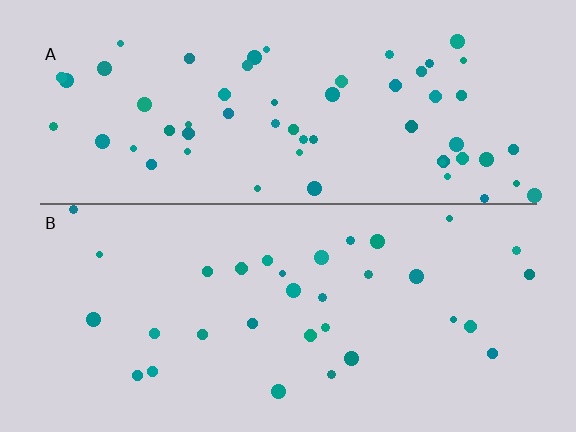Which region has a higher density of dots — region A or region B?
A (the top).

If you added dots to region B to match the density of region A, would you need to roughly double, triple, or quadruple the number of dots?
Approximately double.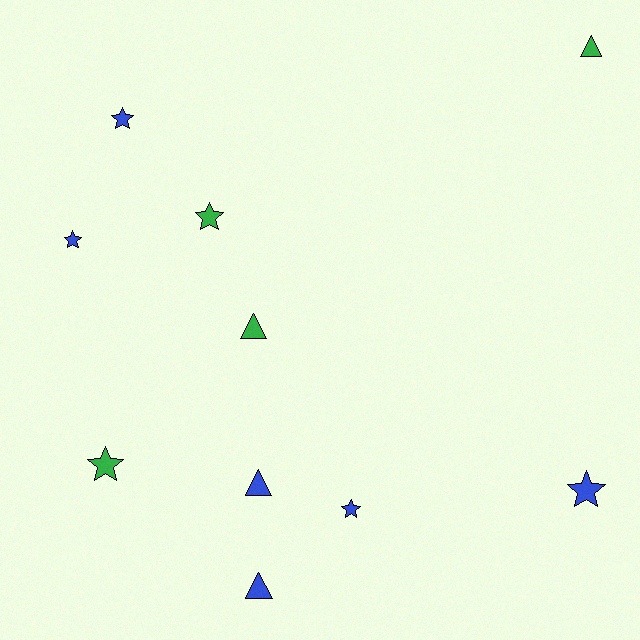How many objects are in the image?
There are 10 objects.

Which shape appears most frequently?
Star, with 6 objects.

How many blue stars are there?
There are 4 blue stars.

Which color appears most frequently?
Blue, with 6 objects.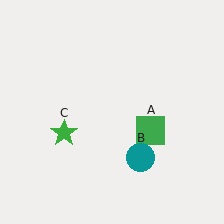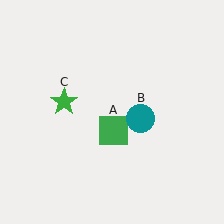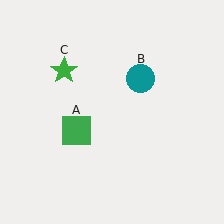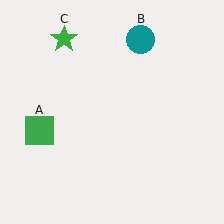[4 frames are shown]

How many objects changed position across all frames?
3 objects changed position: green square (object A), teal circle (object B), green star (object C).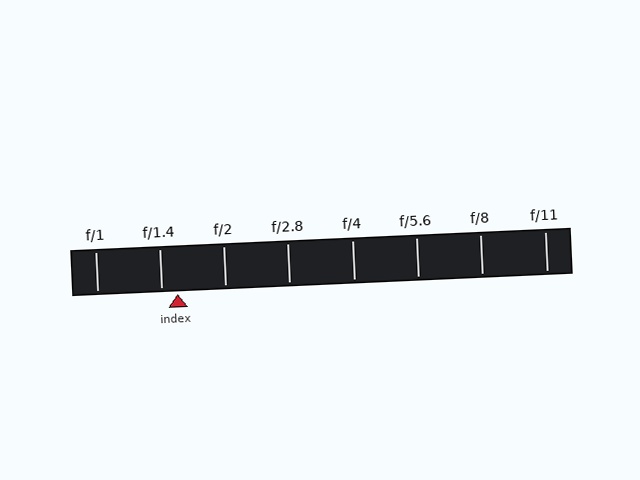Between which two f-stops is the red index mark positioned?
The index mark is between f/1.4 and f/2.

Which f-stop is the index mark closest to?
The index mark is closest to f/1.4.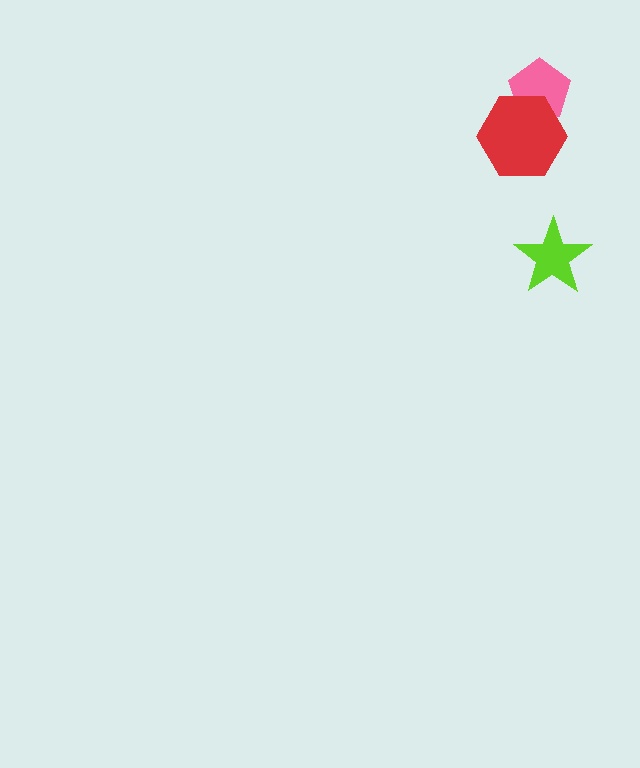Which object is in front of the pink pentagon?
The red hexagon is in front of the pink pentagon.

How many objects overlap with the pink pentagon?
1 object overlaps with the pink pentagon.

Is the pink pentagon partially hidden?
Yes, it is partially covered by another shape.